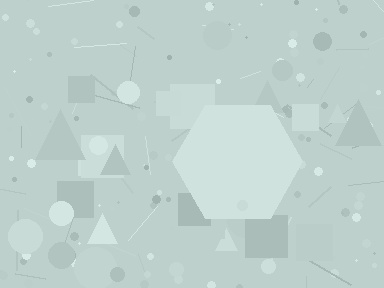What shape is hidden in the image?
A hexagon is hidden in the image.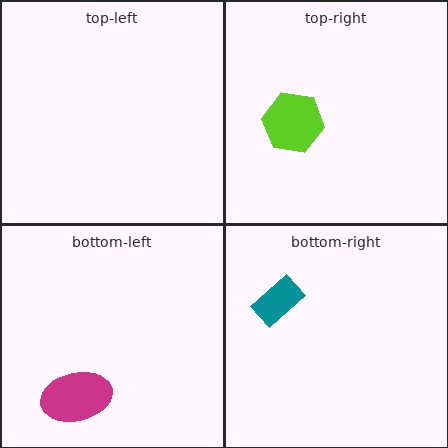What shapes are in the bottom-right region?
The teal rectangle.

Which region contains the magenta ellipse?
The bottom-left region.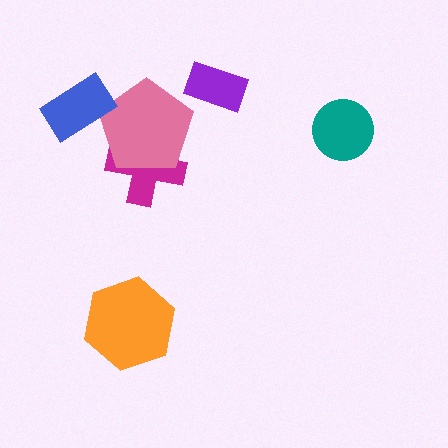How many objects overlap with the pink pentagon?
2 objects overlap with the pink pentagon.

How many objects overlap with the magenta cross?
1 object overlaps with the magenta cross.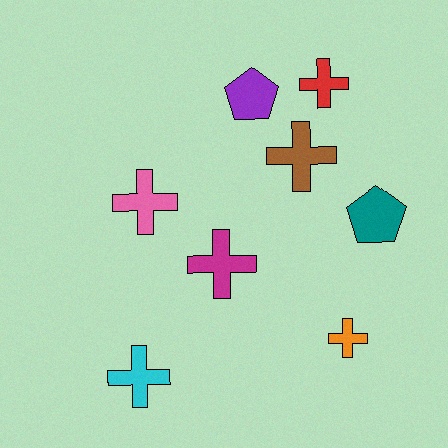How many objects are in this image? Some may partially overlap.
There are 8 objects.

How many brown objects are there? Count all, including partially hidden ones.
There is 1 brown object.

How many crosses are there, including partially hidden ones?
There are 6 crosses.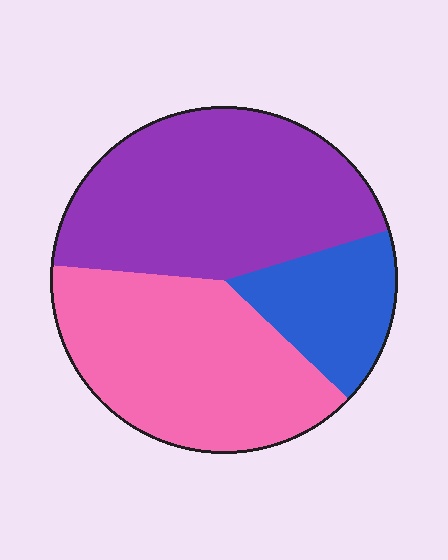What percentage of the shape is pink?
Pink covers roughly 40% of the shape.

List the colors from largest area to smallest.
From largest to smallest: purple, pink, blue.